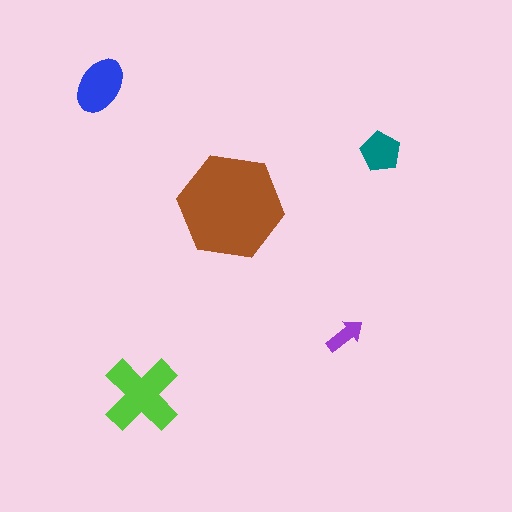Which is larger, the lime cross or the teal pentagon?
The lime cross.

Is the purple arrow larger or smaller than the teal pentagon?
Smaller.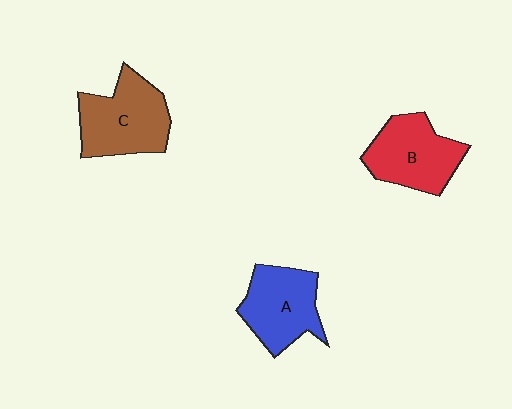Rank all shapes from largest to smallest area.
From largest to smallest: C (brown), B (red), A (blue).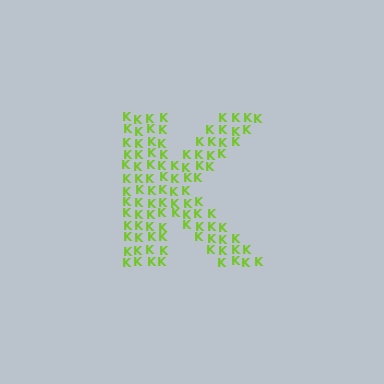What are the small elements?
The small elements are letter K's.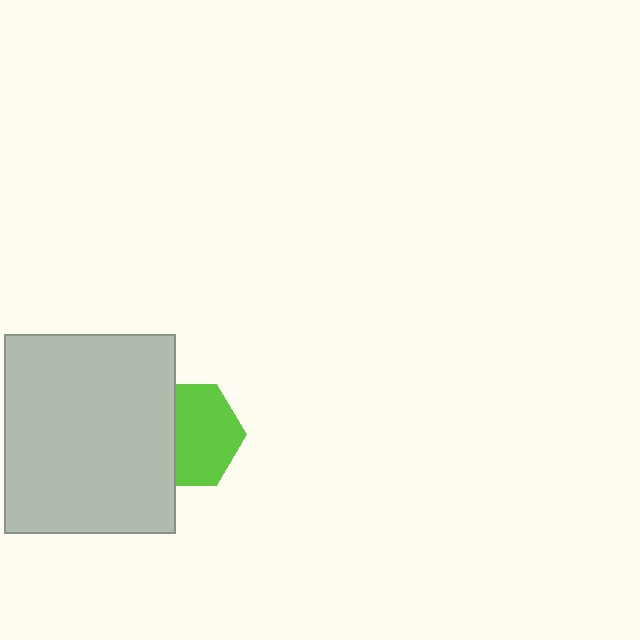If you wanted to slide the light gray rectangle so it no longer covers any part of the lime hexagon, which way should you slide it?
Slide it left — that is the most direct way to separate the two shapes.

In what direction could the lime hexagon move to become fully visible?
The lime hexagon could move right. That would shift it out from behind the light gray rectangle entirely.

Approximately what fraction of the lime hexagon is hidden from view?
Roughly 36% of the lime hexagon is hidden behind the light gray rectangle.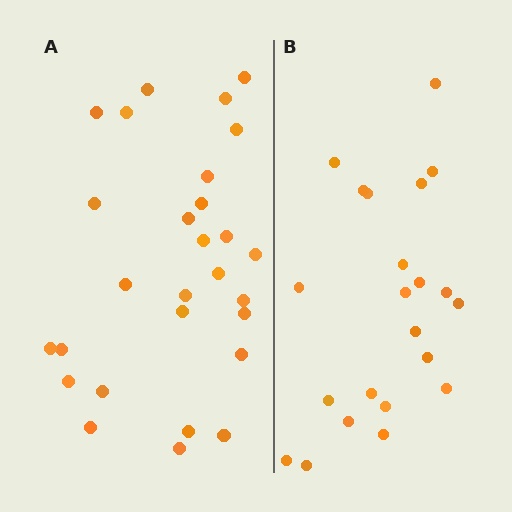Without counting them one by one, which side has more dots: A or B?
Region A (the left region) has more dots.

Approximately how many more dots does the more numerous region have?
Region A has about 6 more dots than region B.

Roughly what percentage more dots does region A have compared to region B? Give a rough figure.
About 25% more.